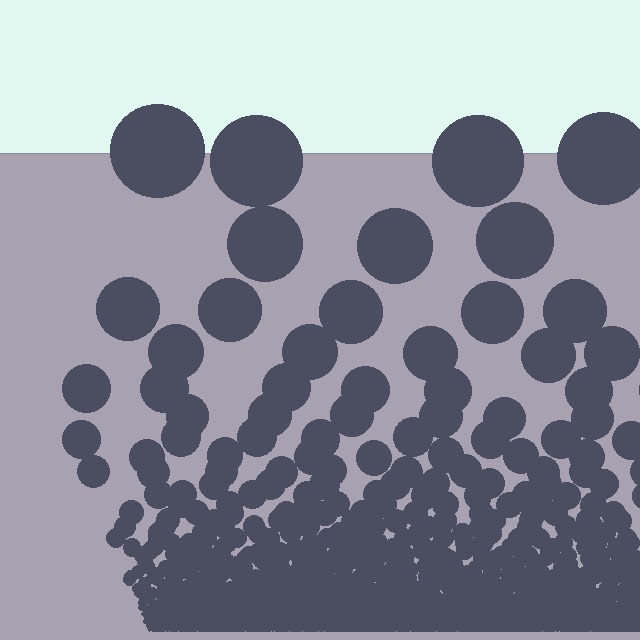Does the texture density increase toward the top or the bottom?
Density increases toward the bottom.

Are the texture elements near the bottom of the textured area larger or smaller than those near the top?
Smaller. The gradient is inverted — elements near the bottom are smaller and denser.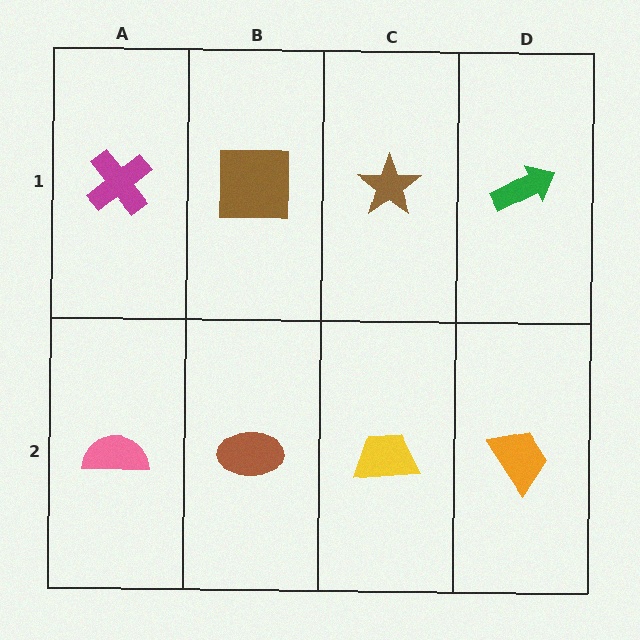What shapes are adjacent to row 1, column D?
An orange trapezoid (row 2, column D), a brown star (row 1, column C).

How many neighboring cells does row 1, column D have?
2.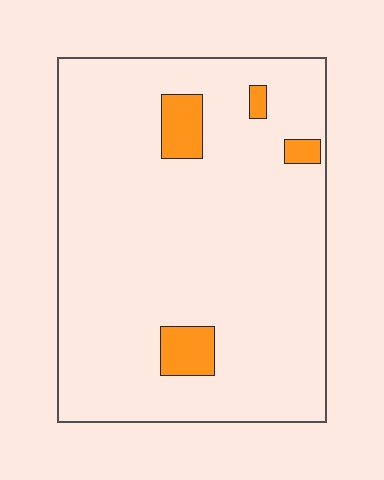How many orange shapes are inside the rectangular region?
4.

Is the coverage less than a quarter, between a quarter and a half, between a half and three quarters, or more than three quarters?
Less than a quarter.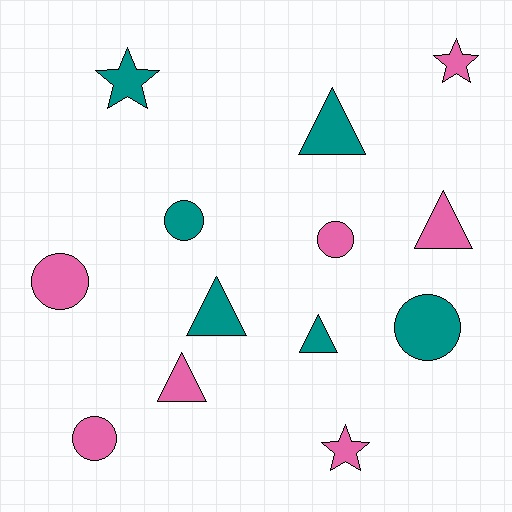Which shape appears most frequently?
Triangle, with 5 objects.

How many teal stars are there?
There is 1 teal star.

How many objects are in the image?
There are 13 objects.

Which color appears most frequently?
Pink, with 7 objects.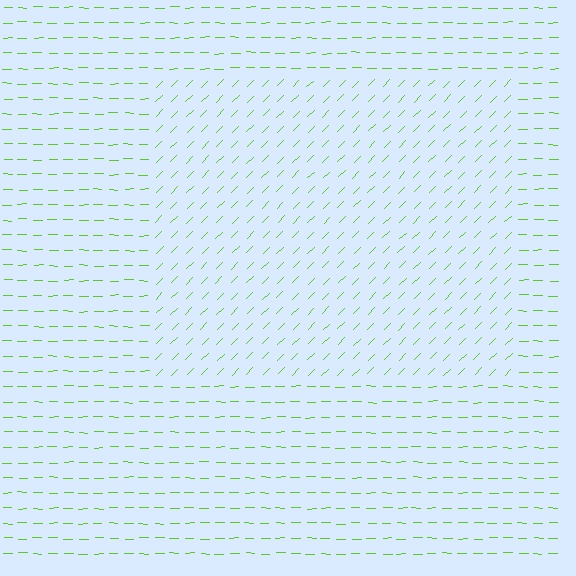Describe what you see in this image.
The image is filled with small lime line segments. A rectangle region in the image has lines oriented differently from the surrounding lines, creating a visible texture boundary.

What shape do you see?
I see a rectangle.